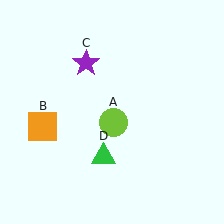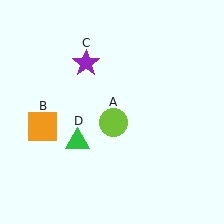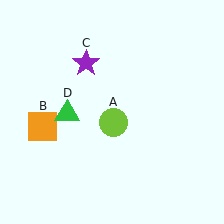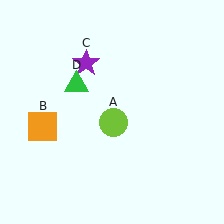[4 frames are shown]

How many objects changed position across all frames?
1 object changed position: green triangle (object D).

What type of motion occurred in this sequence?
The green triangle (object D) rotated clockwise around the center of the scene.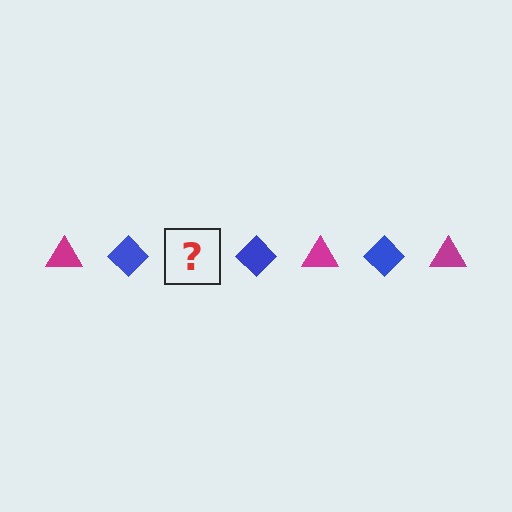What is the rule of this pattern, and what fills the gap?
The rule is that the pattern alternates between magenta triangle and blue diamond. The gap should be filled with a magenta triangle.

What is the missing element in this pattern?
The missing element is a magenta triangle.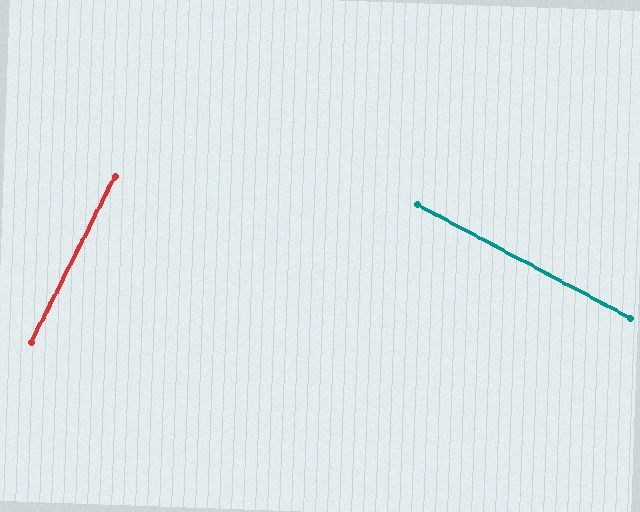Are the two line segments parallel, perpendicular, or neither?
Perpendicular — they meet at approximately 89°.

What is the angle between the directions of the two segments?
Approximately 89 degrees.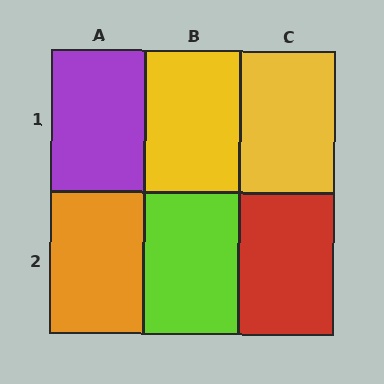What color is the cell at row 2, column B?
Lime.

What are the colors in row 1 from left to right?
Purple, yellow, yellow.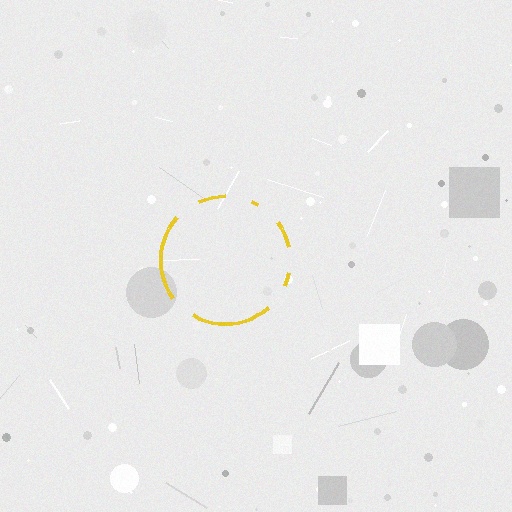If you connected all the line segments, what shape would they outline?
They would outline a circle.